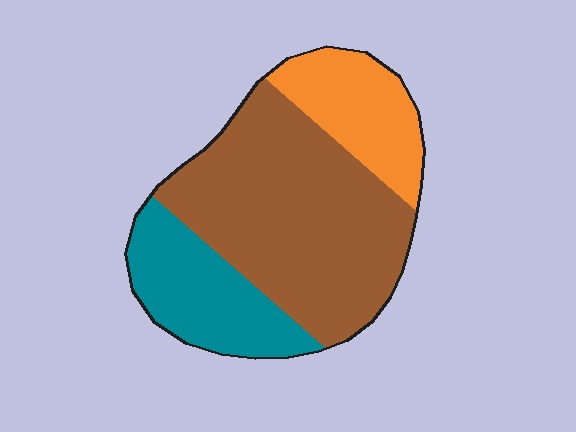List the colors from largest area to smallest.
From largest to smallest: brown, teal, orange.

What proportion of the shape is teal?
Teal takes up less than a quarter of the shape.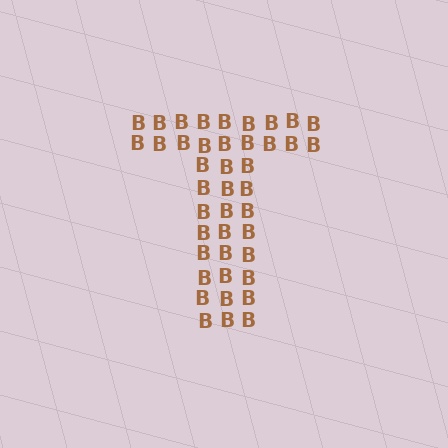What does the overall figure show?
The overall figure shows the letter T.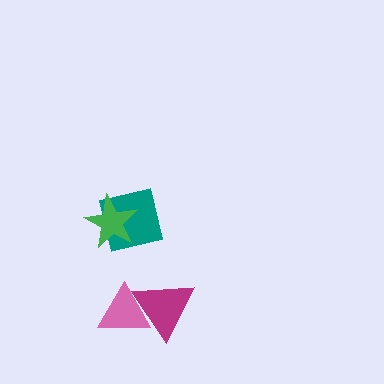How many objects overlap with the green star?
1 object overlaps with the green star.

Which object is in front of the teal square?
The green star is in front of the teal square.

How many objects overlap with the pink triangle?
1 object overlaps with the pink triangle.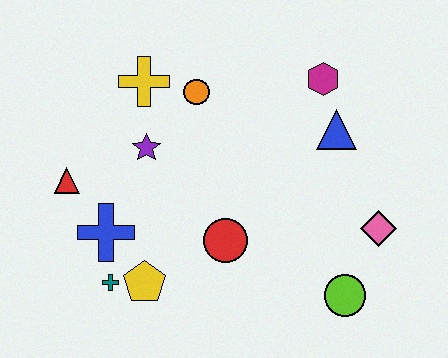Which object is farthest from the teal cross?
The magenta hexagon is farthest from the teal cross.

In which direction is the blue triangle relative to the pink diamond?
The blue triangle is above the pink diamond.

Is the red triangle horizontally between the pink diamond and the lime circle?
No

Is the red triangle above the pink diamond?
Yes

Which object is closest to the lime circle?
The pink diamond is closest to the lime circle.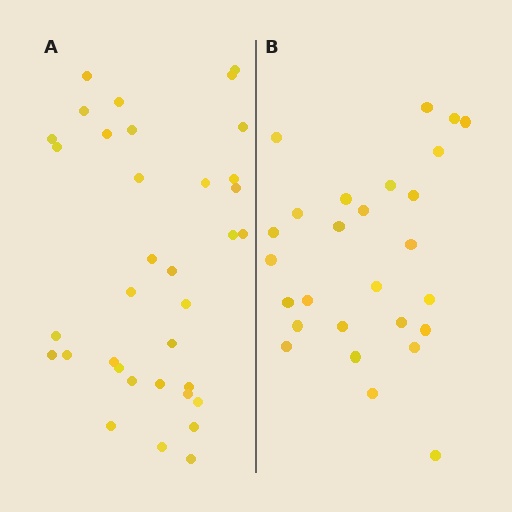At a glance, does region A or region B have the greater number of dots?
Region A (the left region) has more dots.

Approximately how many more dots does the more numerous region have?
Region A has roughly 8 or so more dots than region B.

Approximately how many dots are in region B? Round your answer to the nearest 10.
About 30 dots. (The exact count is 27, which rounds to 30.)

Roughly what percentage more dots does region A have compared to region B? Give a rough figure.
About 30% more.